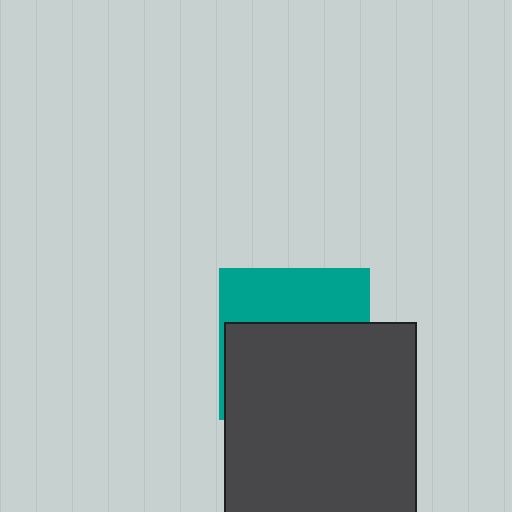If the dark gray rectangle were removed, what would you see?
You would see the complete teal square.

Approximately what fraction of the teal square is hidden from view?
Roughly 63% of the teal square is hidden behind the dark gray rectangle.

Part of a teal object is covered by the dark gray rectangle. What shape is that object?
It is a square.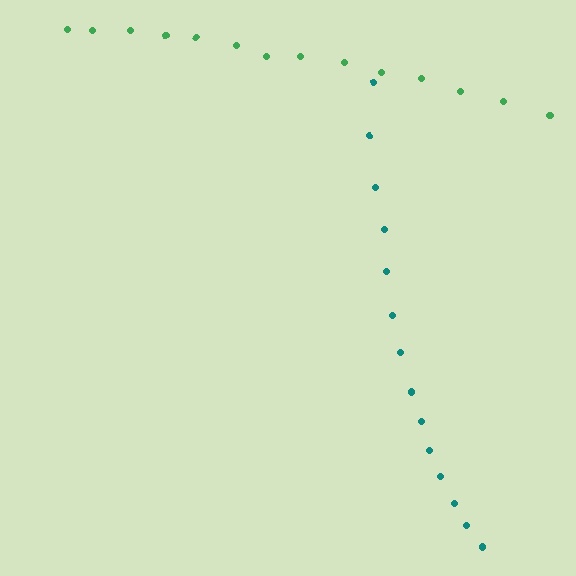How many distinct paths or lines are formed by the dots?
There are 2 distinct paths.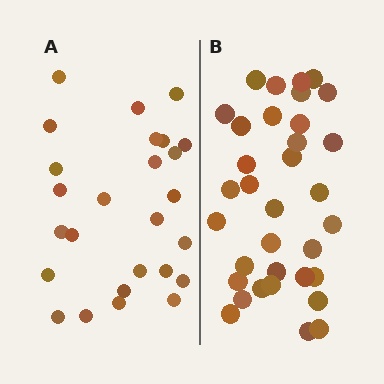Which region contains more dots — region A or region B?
Region B (the right region) has more dots.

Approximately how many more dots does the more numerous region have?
Region B has roughly 8 or so more dots than region A.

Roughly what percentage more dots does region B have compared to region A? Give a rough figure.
About 30% more.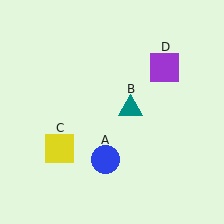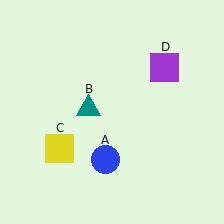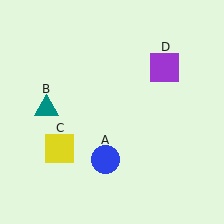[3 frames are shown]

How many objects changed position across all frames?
1 object changed position: teal triangle (object B).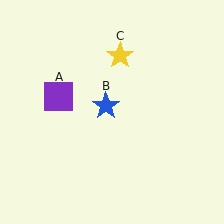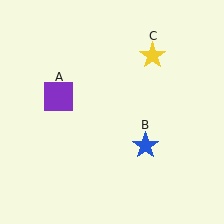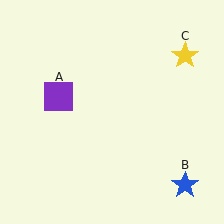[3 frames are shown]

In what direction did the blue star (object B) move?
The blue star (object B) moved down and to the right.